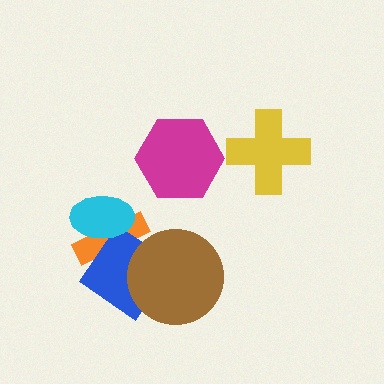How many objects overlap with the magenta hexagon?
0 objects overlap with the magenta hexagon.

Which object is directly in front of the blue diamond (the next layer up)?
The cyan ellipse is directly in front of the blue diamond.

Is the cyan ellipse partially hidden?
No, no other shape covers it.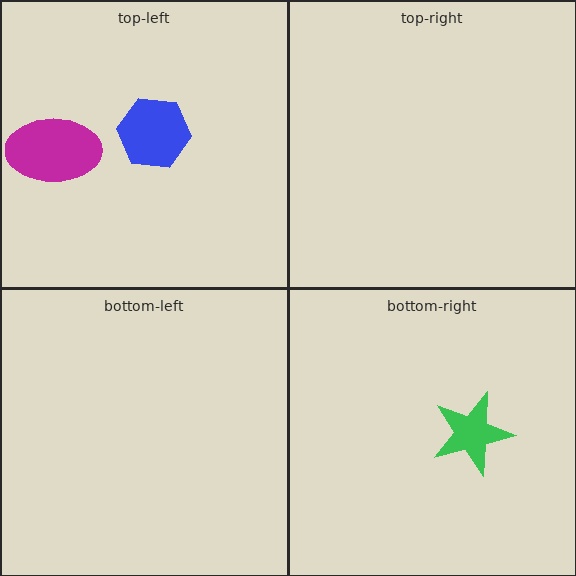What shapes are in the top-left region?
The blue hexagon, the magenta ellipse.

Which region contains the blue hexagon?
The top-left region.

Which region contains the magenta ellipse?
The top-left region.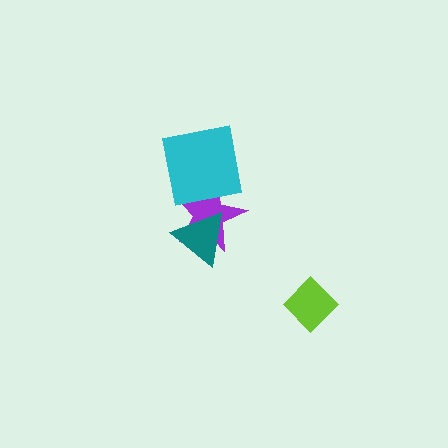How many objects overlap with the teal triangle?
1 object overlaps with the teal triangle.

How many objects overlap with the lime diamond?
0 objects overlap with the lime diamond.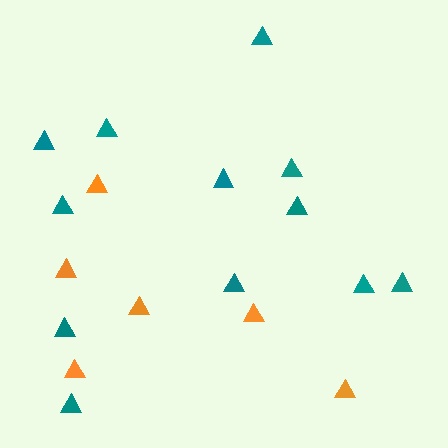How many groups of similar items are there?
There are 2 groups: one group of teal triangles (12) and one group of orange triangles (6).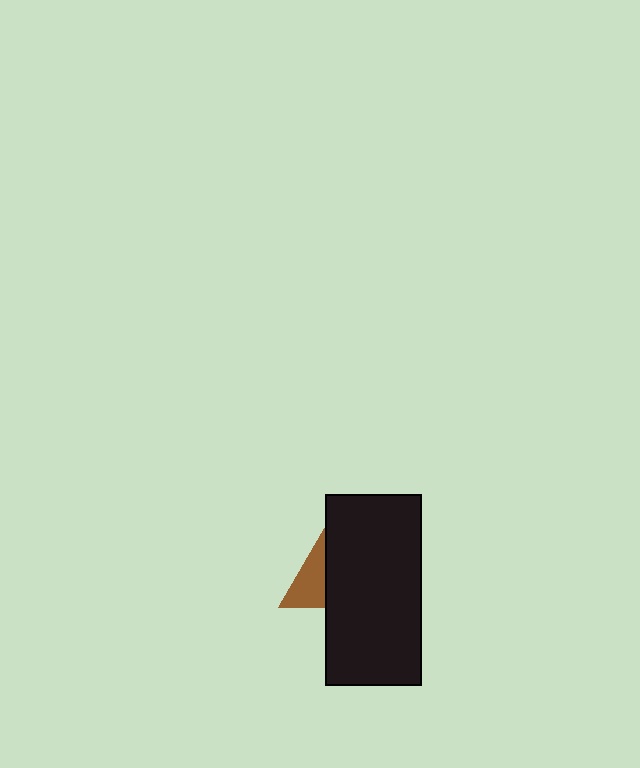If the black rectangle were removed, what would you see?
You would see the complete brown triangle.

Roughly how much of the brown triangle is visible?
A small part of it is visible (roughly 44%).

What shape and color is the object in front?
The object in front is a black rectangle.